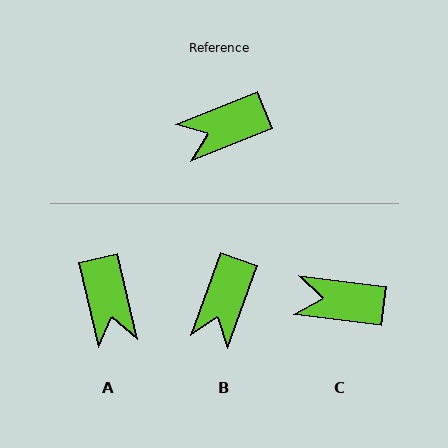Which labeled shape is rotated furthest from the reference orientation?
A, about 81 degrees away.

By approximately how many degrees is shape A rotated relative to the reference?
Approximately 81 degrees counter-clockwise.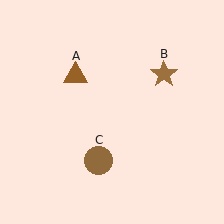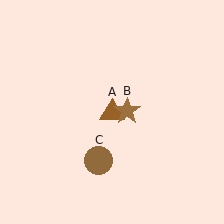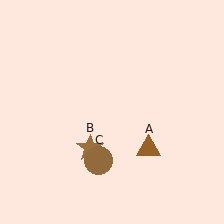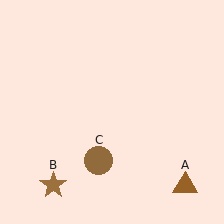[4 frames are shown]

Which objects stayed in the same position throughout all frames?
Brown circle (object C) remained stationary.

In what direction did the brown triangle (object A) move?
The brown triangle (object A) moved down and to the right.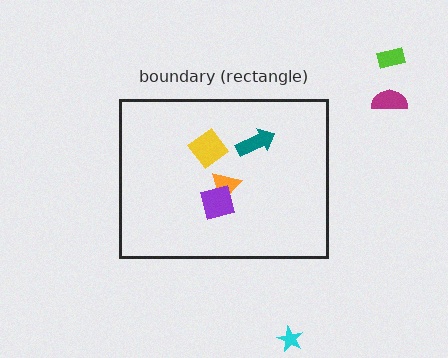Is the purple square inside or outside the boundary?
Inside.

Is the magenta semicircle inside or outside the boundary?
Outside.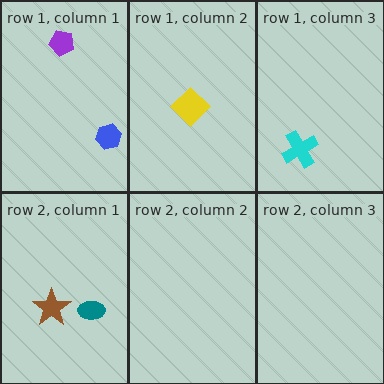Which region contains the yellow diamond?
The row 1, column 2 region.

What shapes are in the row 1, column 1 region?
The purple pentagon, the blue hexagon.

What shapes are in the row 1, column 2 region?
The yellow diamond.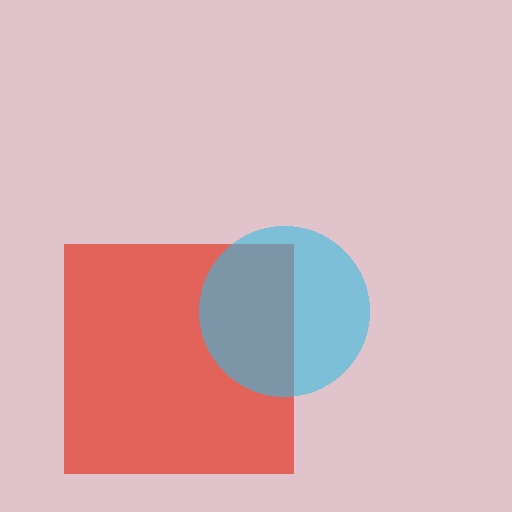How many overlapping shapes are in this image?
There are 2 overlapping shapes in the image.